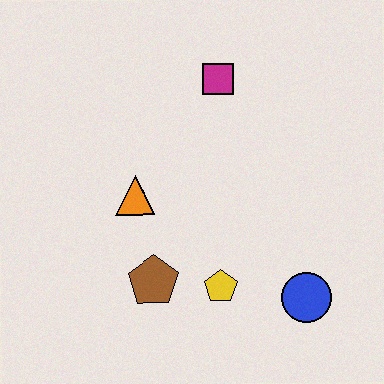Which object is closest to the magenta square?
The orange triangle is closest to the magenta square.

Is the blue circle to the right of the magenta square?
Yes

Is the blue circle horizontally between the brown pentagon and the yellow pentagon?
No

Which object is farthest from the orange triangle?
The blue circle is farthest from the orange triangle.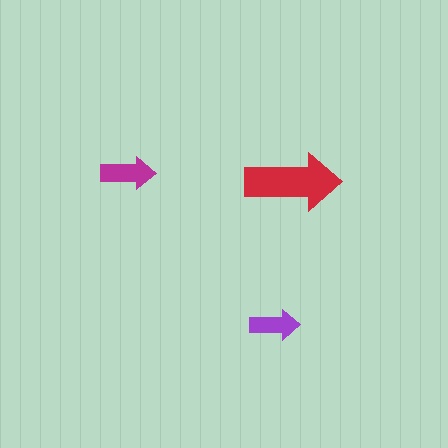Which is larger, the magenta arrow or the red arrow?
The red one.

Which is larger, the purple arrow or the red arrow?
The red one.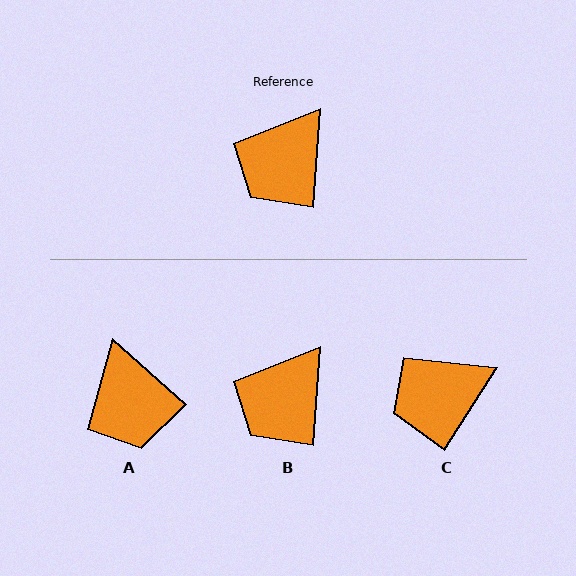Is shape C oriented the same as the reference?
No, it is off by about 28 degrees.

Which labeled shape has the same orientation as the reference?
B.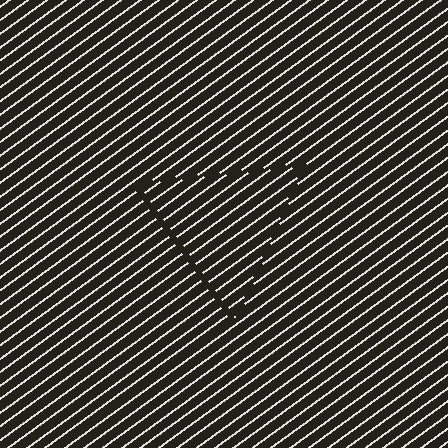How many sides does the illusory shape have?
3 sides — the line-ends trace a triangle.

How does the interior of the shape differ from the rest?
The interior of the shape contains the same grating, shifted by half a period — the contour is defined by the phase discontinuity where line-ends from the inner and outer gratings abut.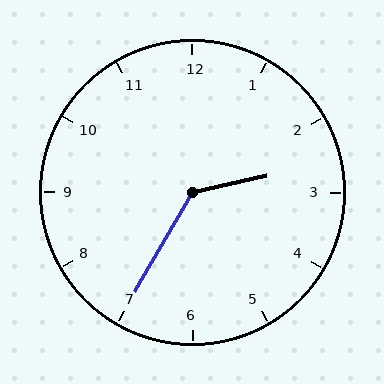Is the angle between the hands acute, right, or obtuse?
It is obtuse.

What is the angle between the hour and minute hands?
Approximately 132 degrees.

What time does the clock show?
2:35.